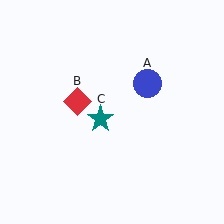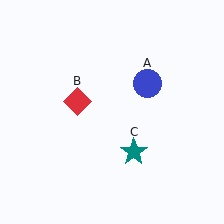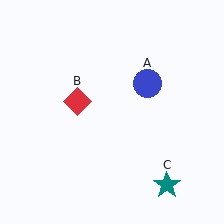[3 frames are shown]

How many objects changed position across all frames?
1 object changed position: teal star (object C).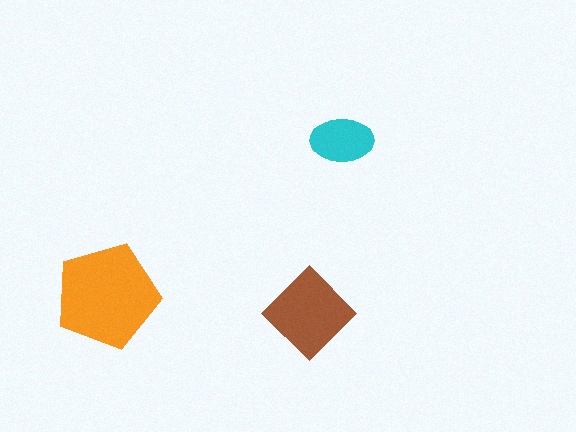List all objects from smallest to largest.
The cyan ellipse, the brown diamond, the orange pentagon.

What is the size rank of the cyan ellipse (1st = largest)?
3rd.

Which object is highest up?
The cyan ellipse is topmost.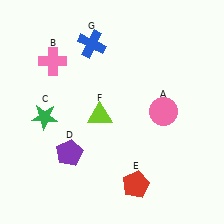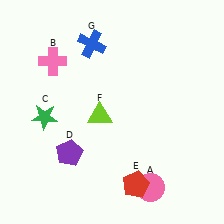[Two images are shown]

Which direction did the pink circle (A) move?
The pink circle (A) moved down.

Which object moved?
The pink circle (A) moved down.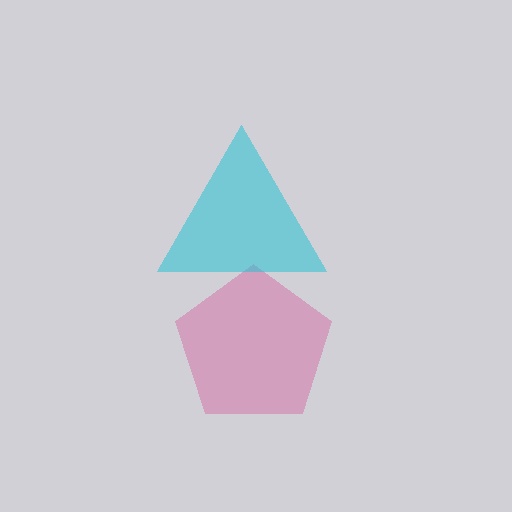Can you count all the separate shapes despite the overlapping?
Yes, there are 2 separate shapes.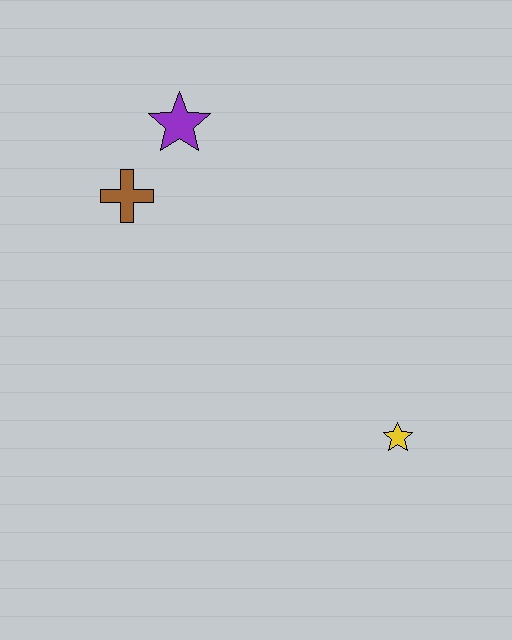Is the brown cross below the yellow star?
No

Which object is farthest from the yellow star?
The purple star is farthest from the yellow star.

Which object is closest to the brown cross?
The purple star is closest to the brown cross.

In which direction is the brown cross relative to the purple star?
The brown cross is below the purple star.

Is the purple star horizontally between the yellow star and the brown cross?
Yes